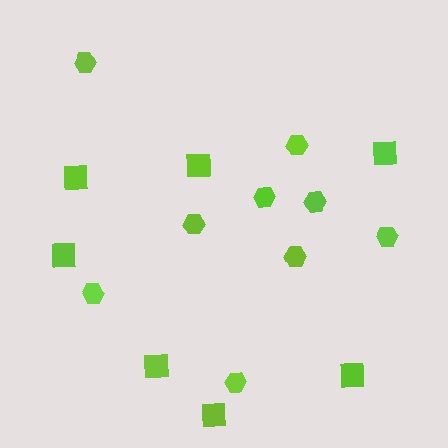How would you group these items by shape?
There are 2 groups: one group of hexagons (9) and one group of squares (7).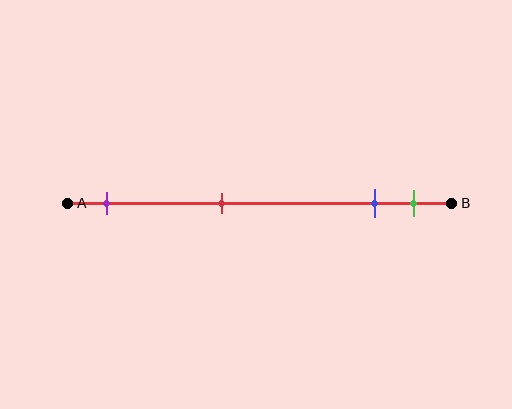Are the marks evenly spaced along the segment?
No, the marks are not evenly spaced.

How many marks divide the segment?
There are 4 marks dividing the segment.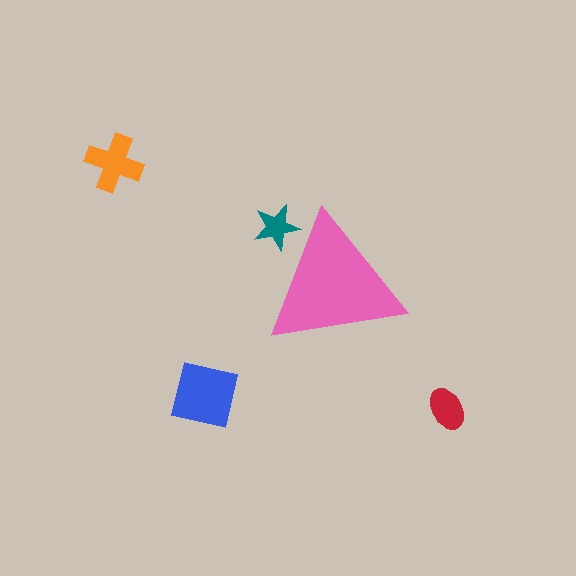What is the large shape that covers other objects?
A pink triangle.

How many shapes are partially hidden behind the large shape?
1 shape is partially hidden.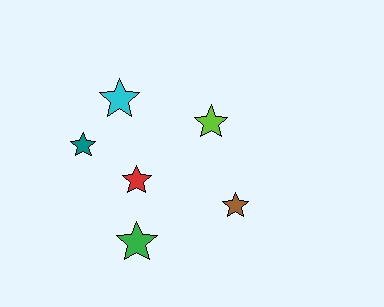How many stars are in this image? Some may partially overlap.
There are 6 stars.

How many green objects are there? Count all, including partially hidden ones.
There is 1 green object.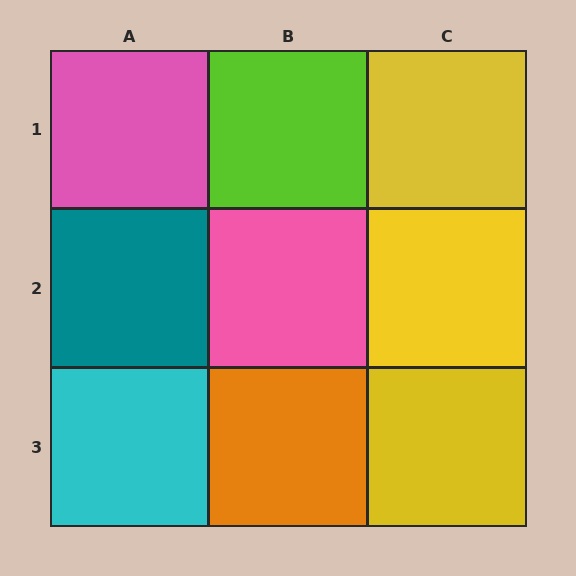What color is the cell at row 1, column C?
Yellow.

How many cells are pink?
2 cells are pink.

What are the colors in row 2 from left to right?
Teal, pink, yellow.